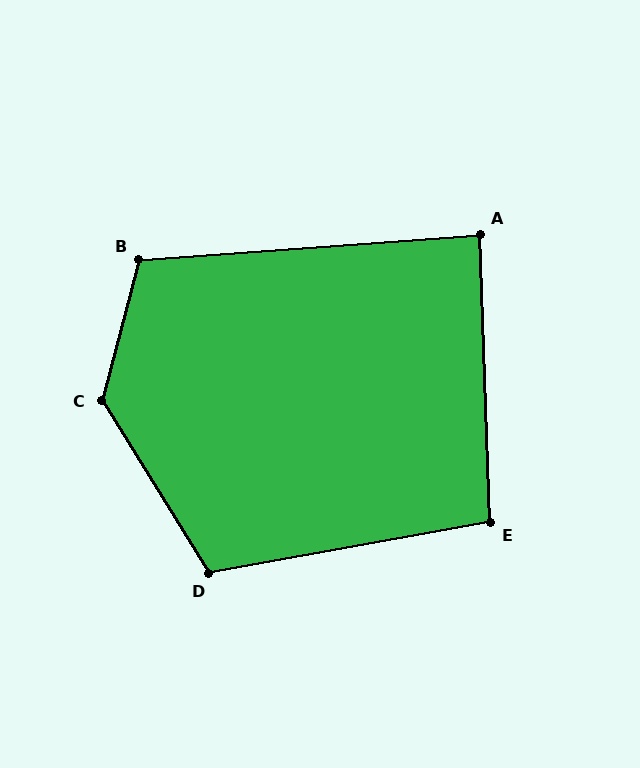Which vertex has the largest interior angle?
C, at approximately 133 degrees.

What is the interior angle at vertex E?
Approximately 98 degrees (obtuse).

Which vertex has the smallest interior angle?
A, at approximately 88 degrees.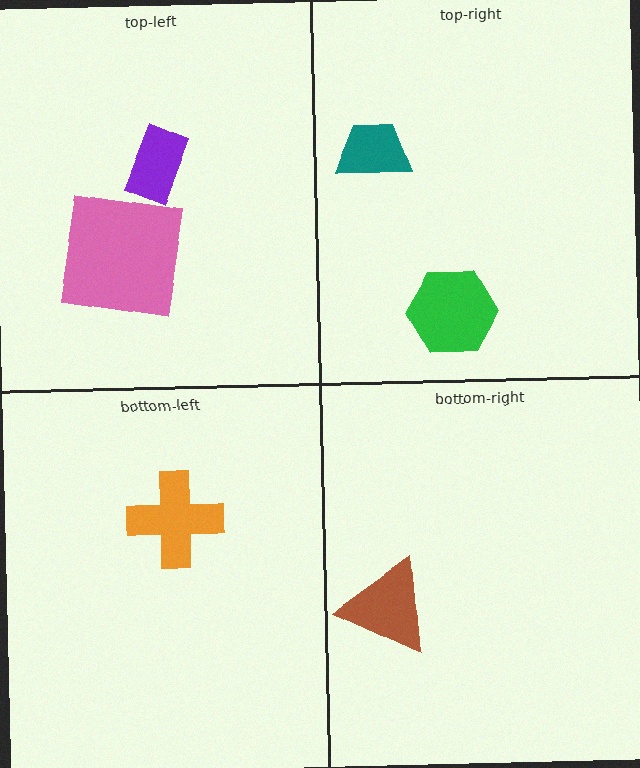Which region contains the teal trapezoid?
The top-right region.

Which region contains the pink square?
The top-left region.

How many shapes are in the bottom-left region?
1.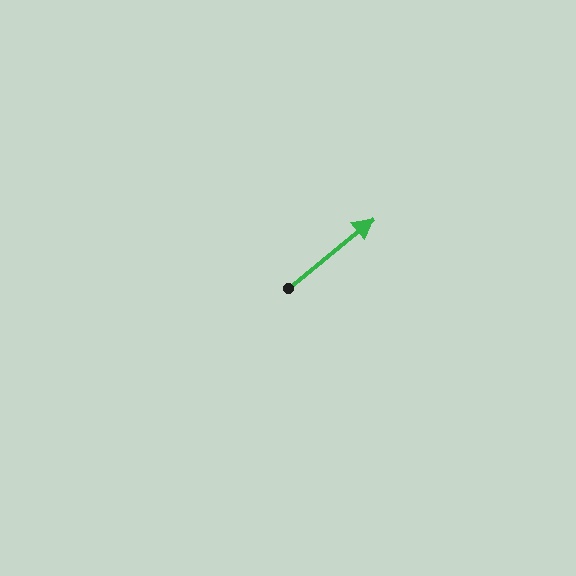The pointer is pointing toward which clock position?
Roughly 2 o'clock.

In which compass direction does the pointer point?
Northeast.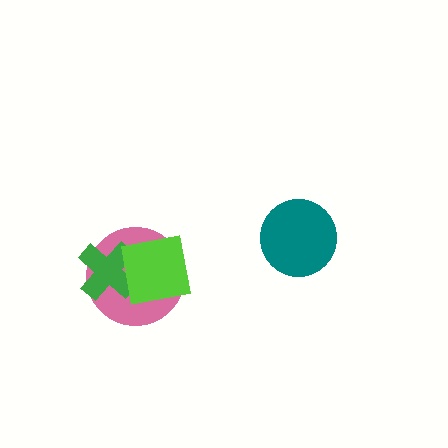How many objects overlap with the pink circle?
2 objects overlap with the pink circle.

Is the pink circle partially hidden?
Yes, it is partially covered by another shape.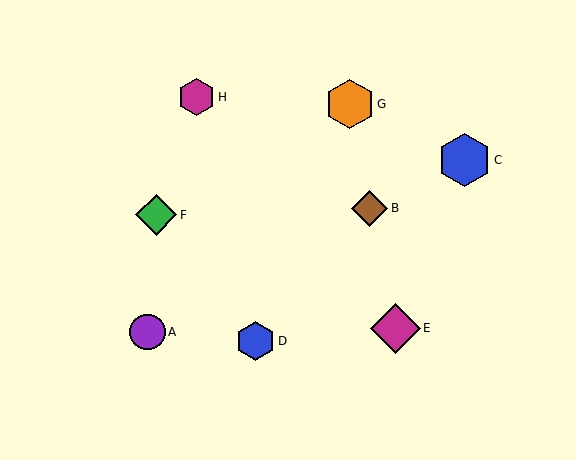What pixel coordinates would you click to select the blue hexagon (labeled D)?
Click at (255, 341) to select the blue hexagon D.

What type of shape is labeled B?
Shape B is a brown diamond.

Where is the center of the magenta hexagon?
The center of the magenta hexagon is at (196, 97).